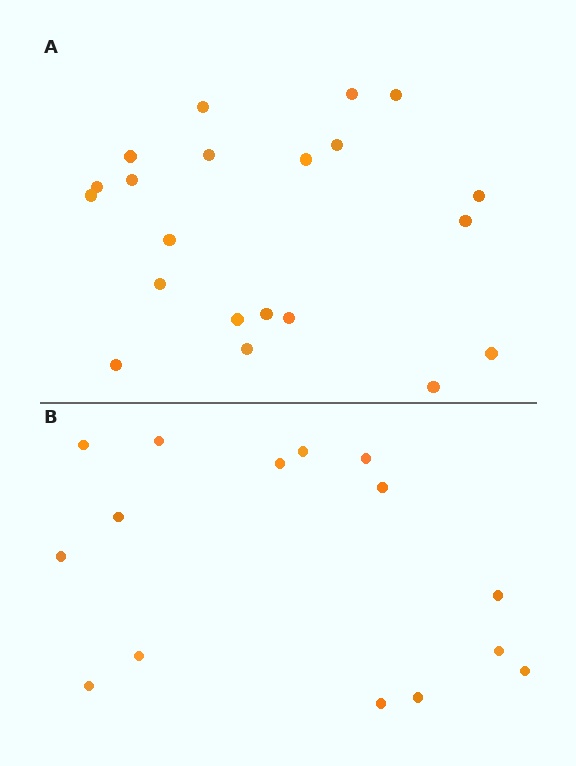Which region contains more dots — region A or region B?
Region A (the top region) has more dots.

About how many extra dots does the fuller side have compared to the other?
Region A has about 6 more dots than region B.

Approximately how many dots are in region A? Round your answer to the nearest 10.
About 20 dots. (The exact count is 21, which rounds to 20.)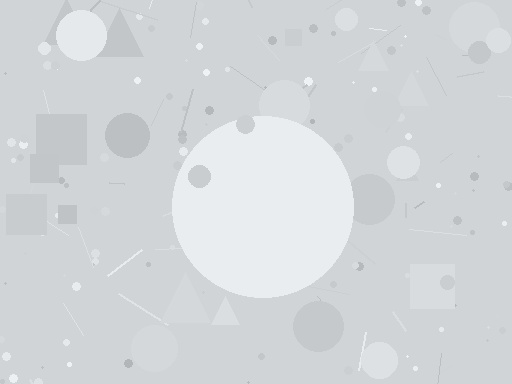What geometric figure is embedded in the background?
A circle is embedded in the background.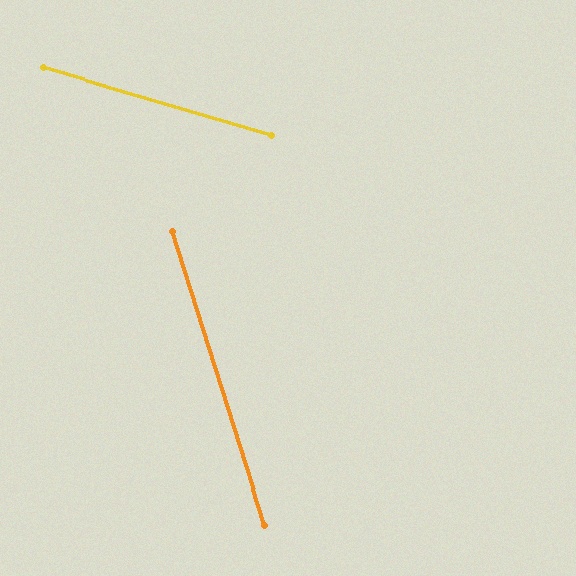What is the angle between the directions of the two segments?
Approximately 56 degrees.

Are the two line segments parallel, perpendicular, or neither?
Neither parallel nor perpendicular — they differ by about 56°.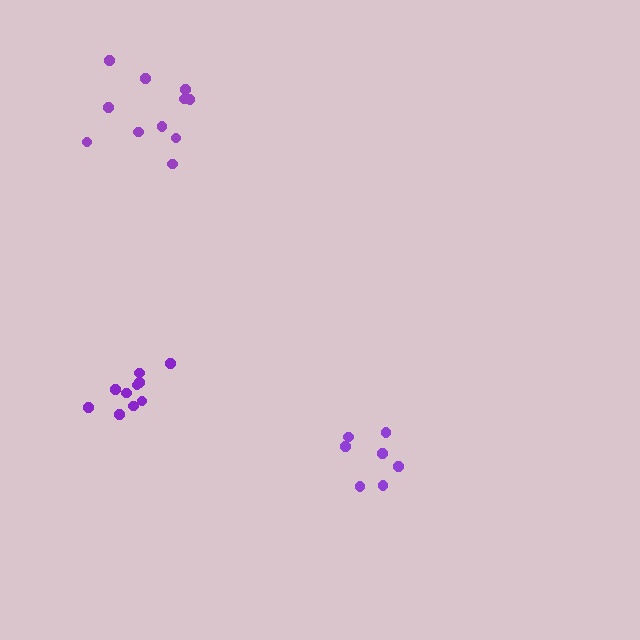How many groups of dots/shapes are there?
There are 3 groups.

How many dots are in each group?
Group 1: 10 dots, Group 2: 11 dots, Group 3: 7 dots (28 total).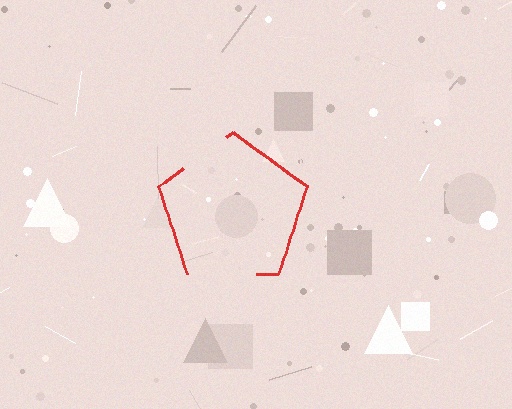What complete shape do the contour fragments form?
The contour fragments form a pentagon.